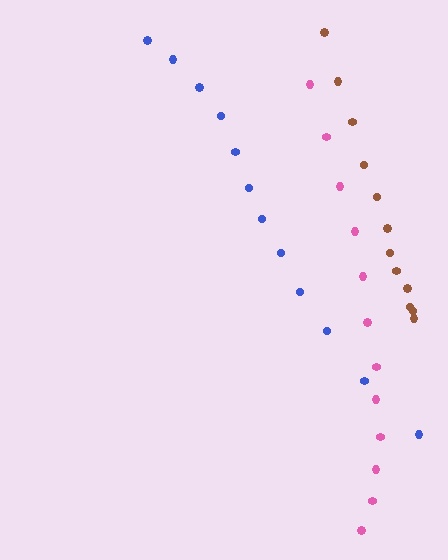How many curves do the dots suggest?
There are 3 distinct paths.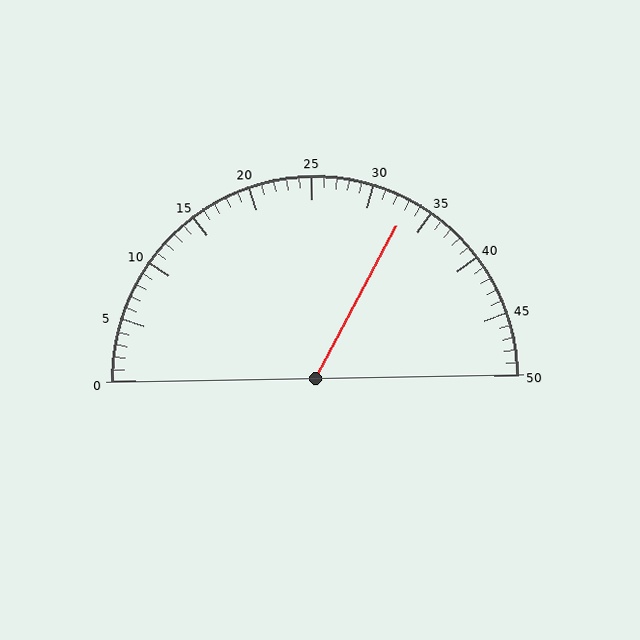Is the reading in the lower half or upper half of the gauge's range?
The reading is in the upper half of the range (0 to 50).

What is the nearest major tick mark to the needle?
The nearest major tick mark is 35.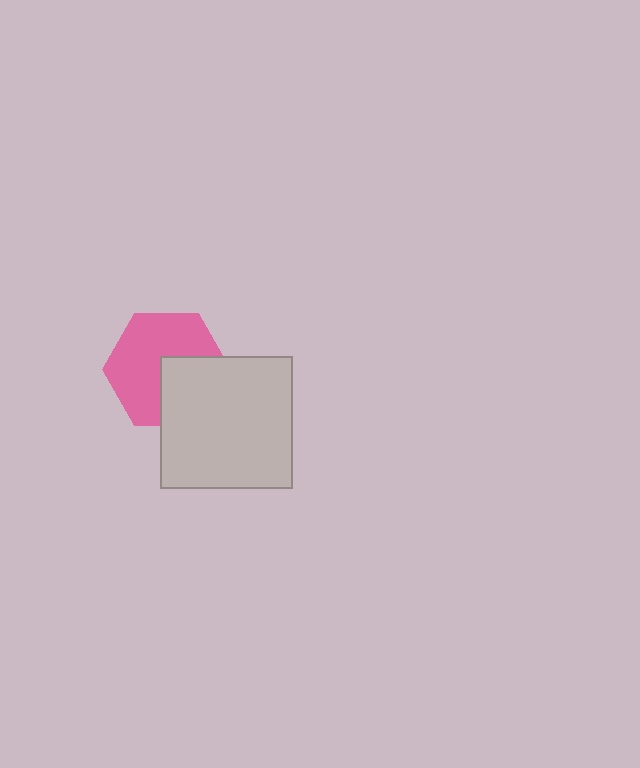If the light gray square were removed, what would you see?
You would see the complete pink hexagon.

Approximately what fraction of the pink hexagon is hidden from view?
Roughly 37% of the pink hexagon is hidden behind the light gray square.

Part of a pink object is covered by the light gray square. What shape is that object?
It is a hexagon.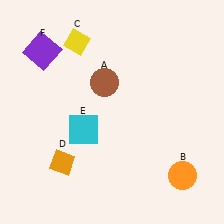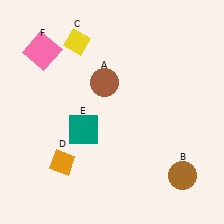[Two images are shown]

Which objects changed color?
B changed from orange to brown. E changed from cyan to teal. F changed from purple to pink.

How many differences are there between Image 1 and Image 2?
There are 3 differences between the two images.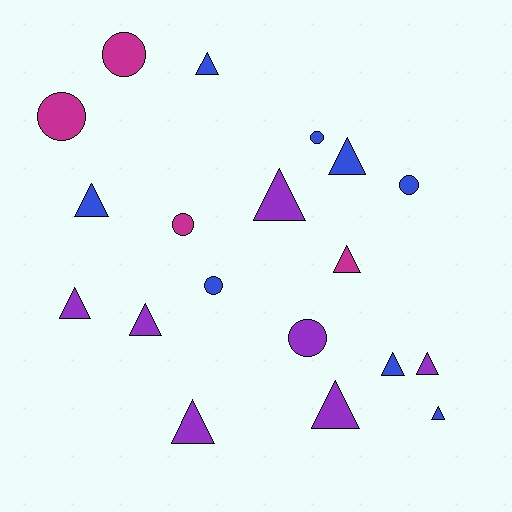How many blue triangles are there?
There are 5 blue triangles.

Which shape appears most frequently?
Triangle, with 12 objects.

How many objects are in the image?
There are 19 objects.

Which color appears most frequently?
Blue, with 8 objects.